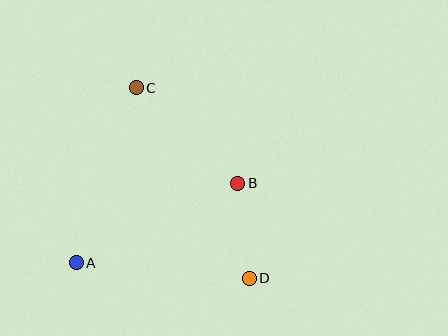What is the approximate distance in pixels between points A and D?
The distance between A and D is approximately 174 pixels.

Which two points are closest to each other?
Points B and D are closest to each other.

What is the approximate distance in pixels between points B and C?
The distance between B and C is approximately 140 pixels.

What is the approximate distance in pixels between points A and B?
The distance between A and B is approximately 180 pixels.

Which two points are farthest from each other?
Points C and D are farthest from each other.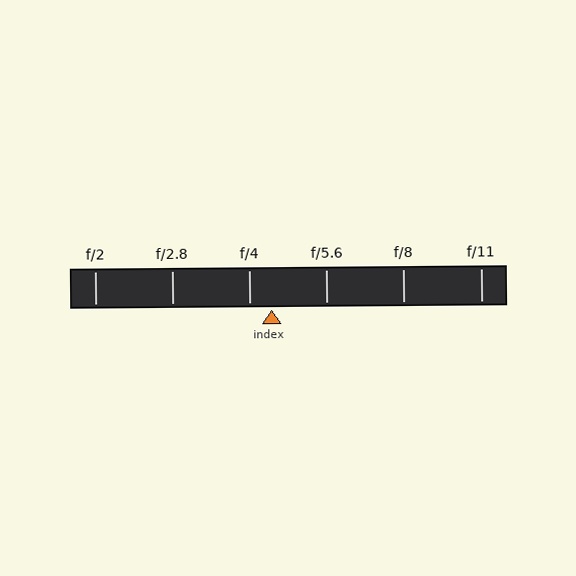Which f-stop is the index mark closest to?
The index mark is closest to f/4.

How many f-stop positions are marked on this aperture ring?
There are 6 f-stop positions marked.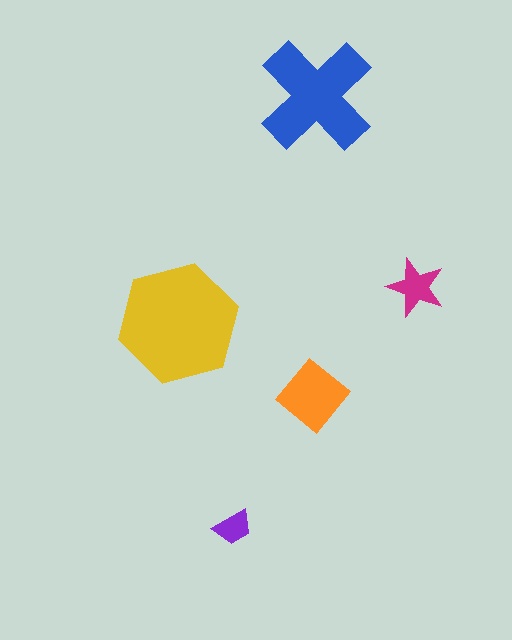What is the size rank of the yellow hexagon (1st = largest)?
1st.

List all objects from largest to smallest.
The yellow hexagon, the blue cross, the orange diamond, the magenta star, the purple trapezoid.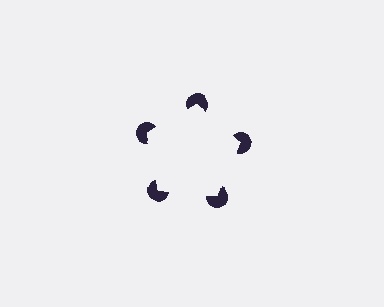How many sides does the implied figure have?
5 sides.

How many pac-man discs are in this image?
There are 5 — one at each vertex of the illusory pentagon.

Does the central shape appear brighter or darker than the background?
It typically appears slightly brighter than the background, even though no actual brightness change is drawn.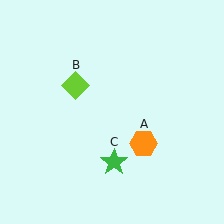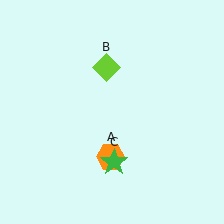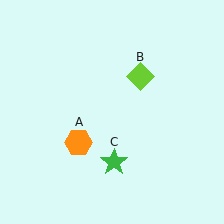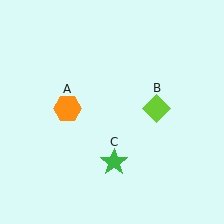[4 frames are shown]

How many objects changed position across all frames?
2 objects changed position: orange hexagon (object A), lime diamond (object B).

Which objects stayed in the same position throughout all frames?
Green star (object C) remained stationary.